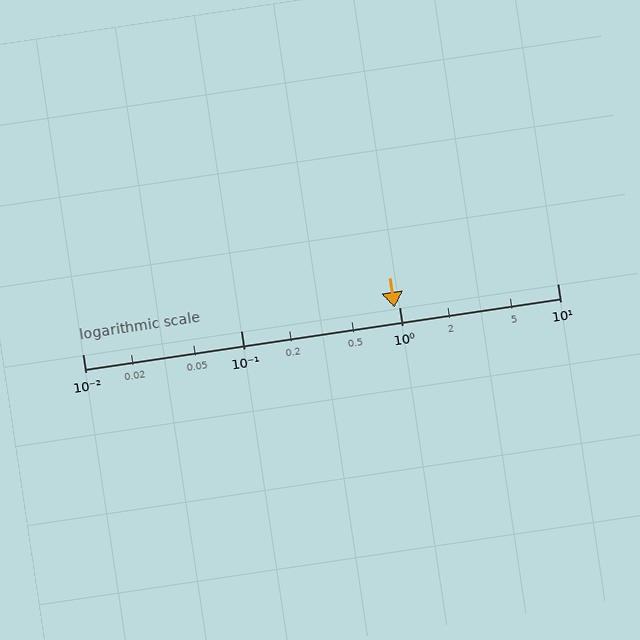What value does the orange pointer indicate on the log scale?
The pointer indicates approximately 0.94.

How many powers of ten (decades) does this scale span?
The scale spans 3 decades, from 0.01 to 10.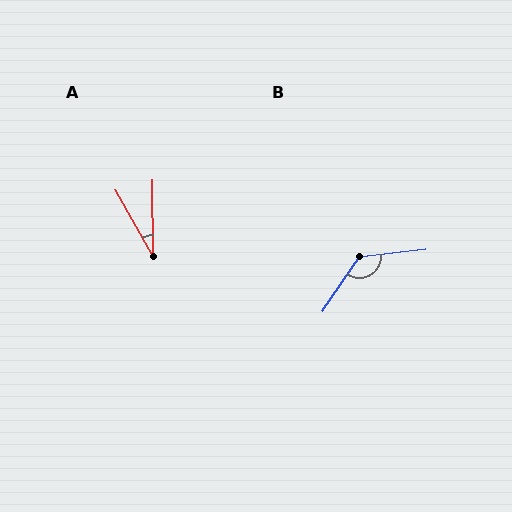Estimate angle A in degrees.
Approximately 29 degrees.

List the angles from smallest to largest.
A (29°), B (131°).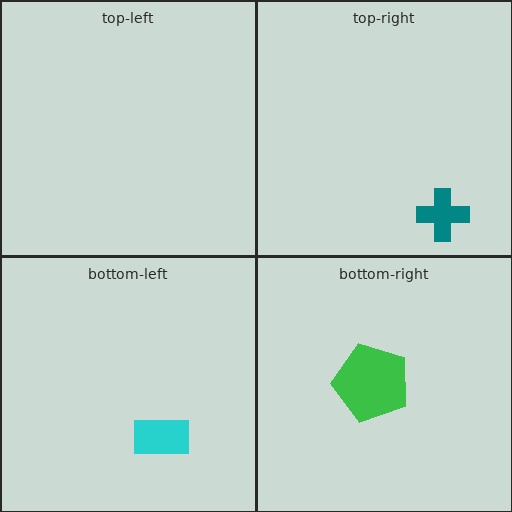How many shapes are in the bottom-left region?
1.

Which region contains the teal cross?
The top-right region.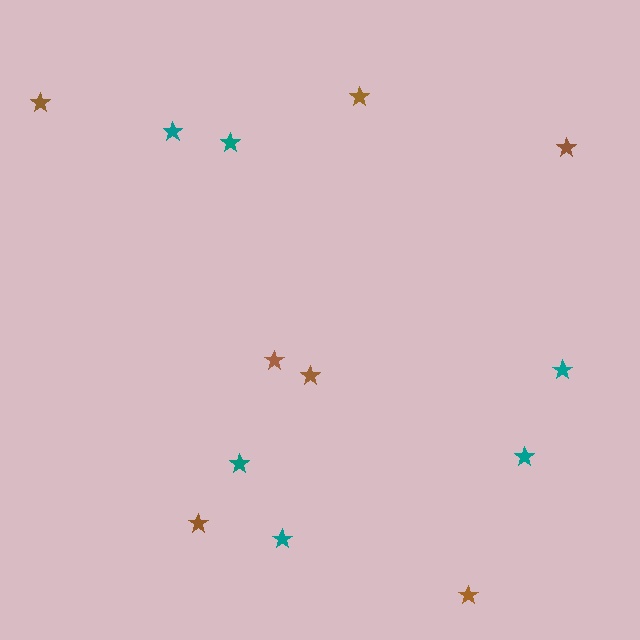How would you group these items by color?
There are 2 groups: one group of teal stars (6) and one group of brown stars (7).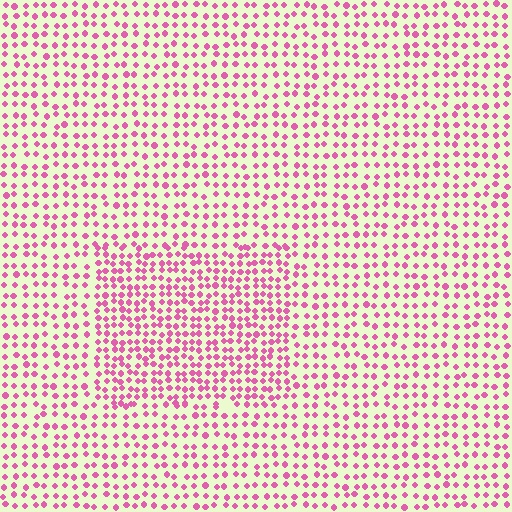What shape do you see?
I see a rectangle.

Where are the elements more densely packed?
The elements are more densely packed inside the rectangle boundary.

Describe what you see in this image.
The image contains small pink elements arranged at two different densities. A rectangle-shaped region is visible where the elements are more densely packed than the surrounding area.